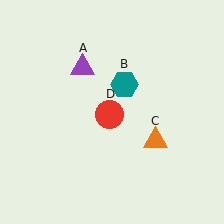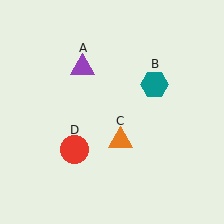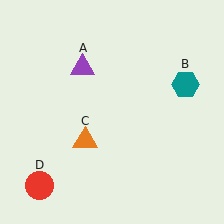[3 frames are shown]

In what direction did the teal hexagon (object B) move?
The teal hexagon (object B) moved right.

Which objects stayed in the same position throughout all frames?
Purple triangle (object A) remained stationary.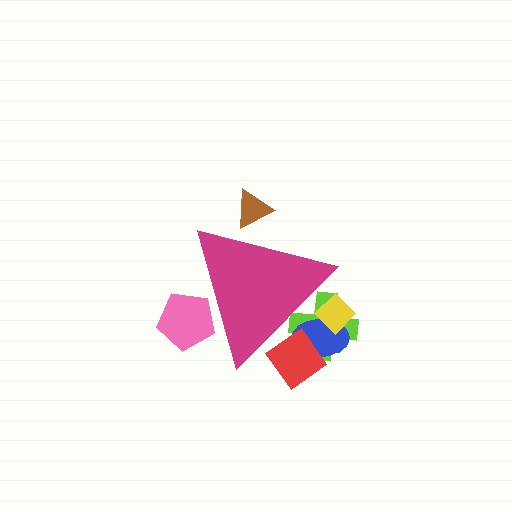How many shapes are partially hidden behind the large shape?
6 shapes are partially hidden.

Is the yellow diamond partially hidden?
Yes, the yellow diamond is partially hidden behind the magenta triangle.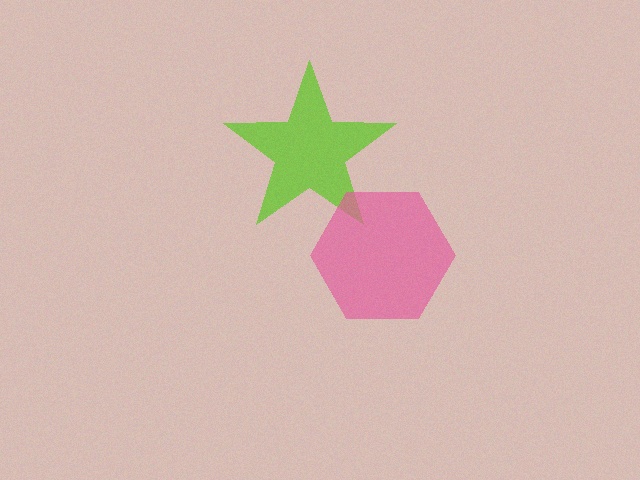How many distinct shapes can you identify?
There are 2 distinct shapes: a lime star, a pink hexagon.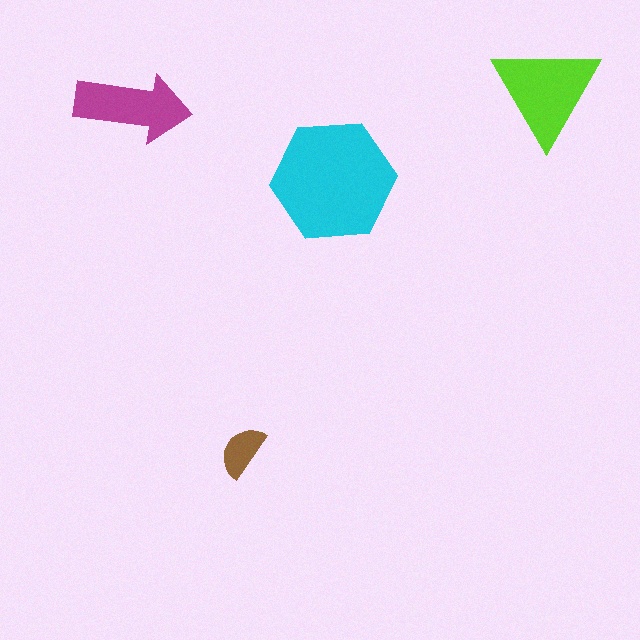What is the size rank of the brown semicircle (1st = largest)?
4th.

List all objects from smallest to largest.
The brown semicircle, the magenta arrow, the lime triangle, the cyan hexagon.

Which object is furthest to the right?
The lime triangle is rightmost.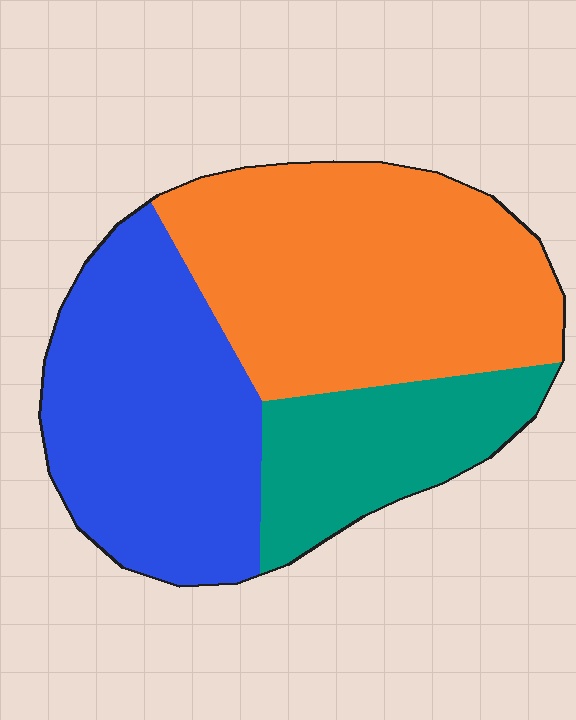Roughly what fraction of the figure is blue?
Blue takes up between a quarter and a half of the figure.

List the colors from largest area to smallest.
From largest to smallest: orange, blue, teal.